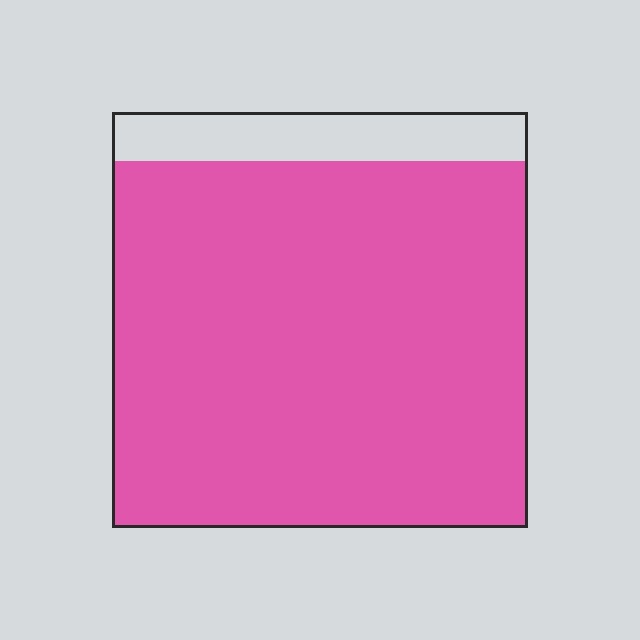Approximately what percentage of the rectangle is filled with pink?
Approximately 90%.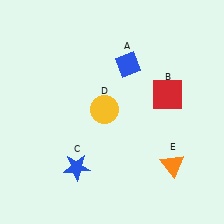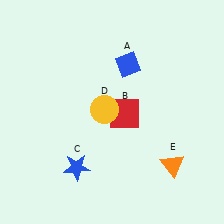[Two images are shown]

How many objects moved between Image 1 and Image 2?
1 object moved between the two images.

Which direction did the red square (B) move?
The red square (B) moved left.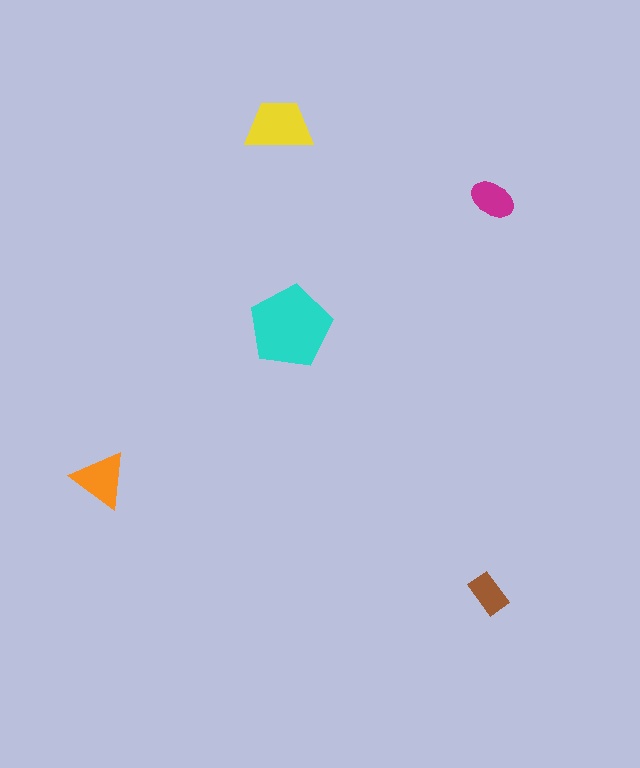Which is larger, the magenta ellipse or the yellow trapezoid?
The yellow trapezoid.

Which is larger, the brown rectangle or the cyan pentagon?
The cyan pentagon.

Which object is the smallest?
The brown rectangle.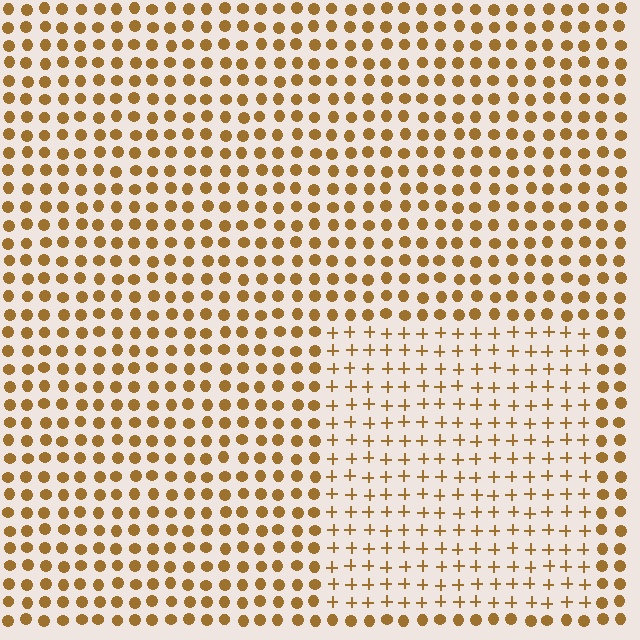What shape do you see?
I see a rectangle.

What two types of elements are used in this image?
The image uses plus signs inside the rectangle region and circles outside it.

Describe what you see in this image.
The image is filled with small brown elements arranged in a uniform grid. A rectangle-shaped region contains plus signs, while the surrounding area contains circles. The boundary is defined purely by the change in element shape.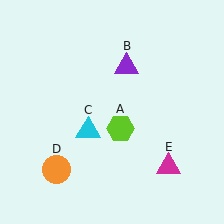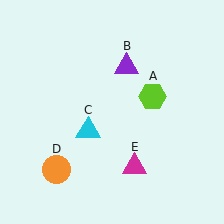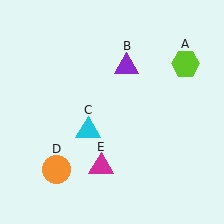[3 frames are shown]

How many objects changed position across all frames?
2 objects changed position: lime hexagon (object A), magenta triangle (object E).